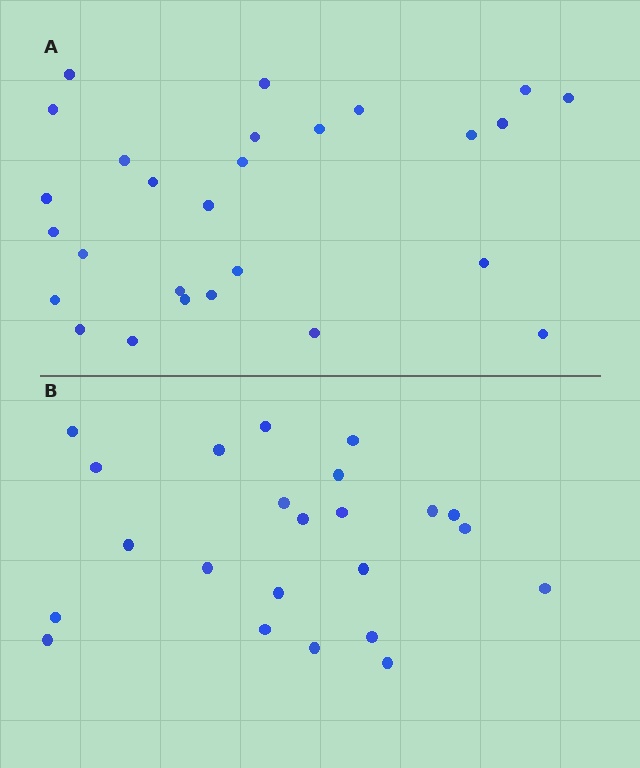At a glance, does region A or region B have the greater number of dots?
Region A (the top region) has more dots.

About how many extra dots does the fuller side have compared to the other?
Region A has about 4 more dots than region B.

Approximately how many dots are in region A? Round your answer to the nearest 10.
About 30 dots. (The exact count is 27, which rounds to 30.)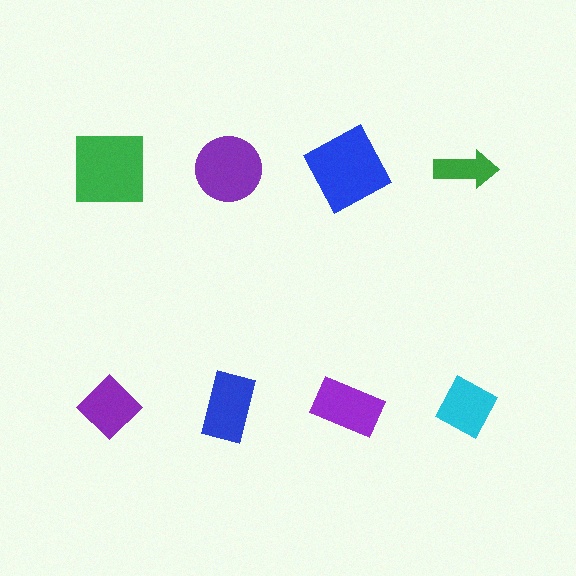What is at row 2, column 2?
A blue rectangle.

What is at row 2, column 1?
A purple diamond.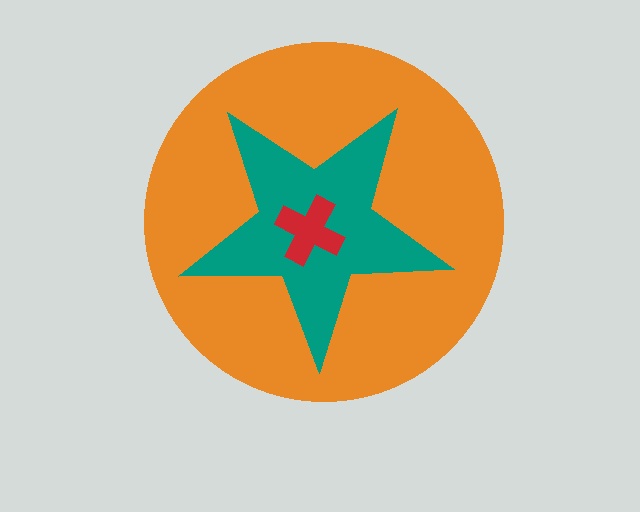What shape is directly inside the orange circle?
The teal star.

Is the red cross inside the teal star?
Yes.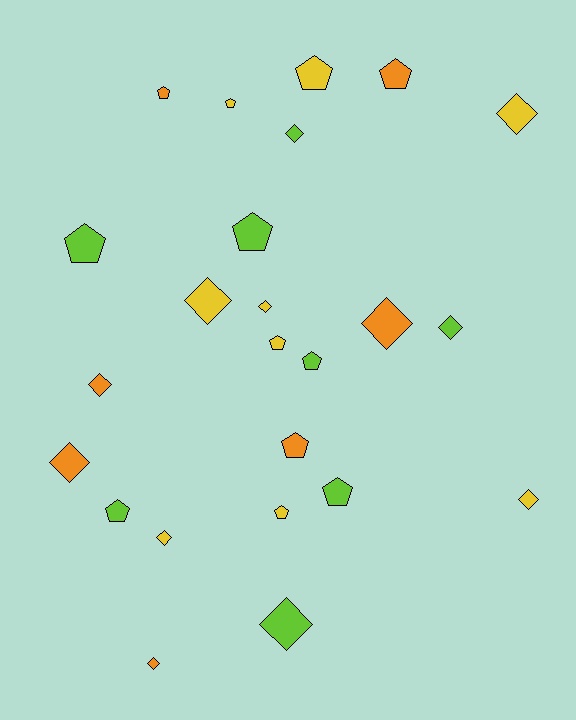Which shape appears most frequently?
Diamond, with 12 objects.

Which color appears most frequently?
Yellow, with 9 objects.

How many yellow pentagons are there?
There are 4 yellow pentagons.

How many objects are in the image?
There are 24 objects.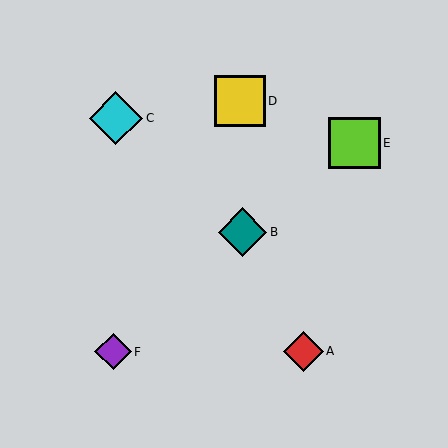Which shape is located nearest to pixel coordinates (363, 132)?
The lime square (labeled E) at (354, 143) is nearest to that location.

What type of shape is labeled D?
Shape D is a yellow square.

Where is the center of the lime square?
The center of the lime square is at (354, 143).